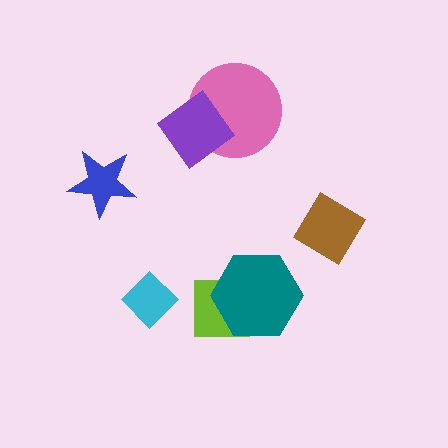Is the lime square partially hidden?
Yes, it is partially covered by another shape.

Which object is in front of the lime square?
The teal hexagon is in front of the lime square.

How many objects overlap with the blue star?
0 objects overlap with the blue star.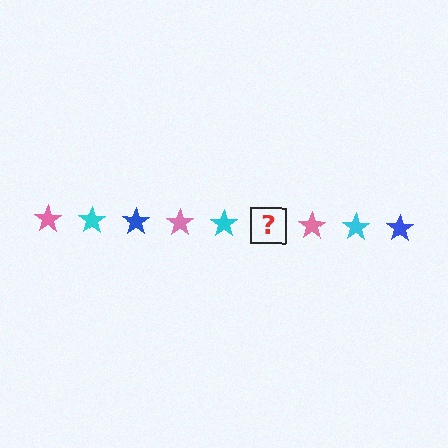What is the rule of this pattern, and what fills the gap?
The rule is that the pattern cycles through pink, cyan, blue stars. The gap should be filled with a blue star.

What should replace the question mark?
The question mark should be replaced with a blue star.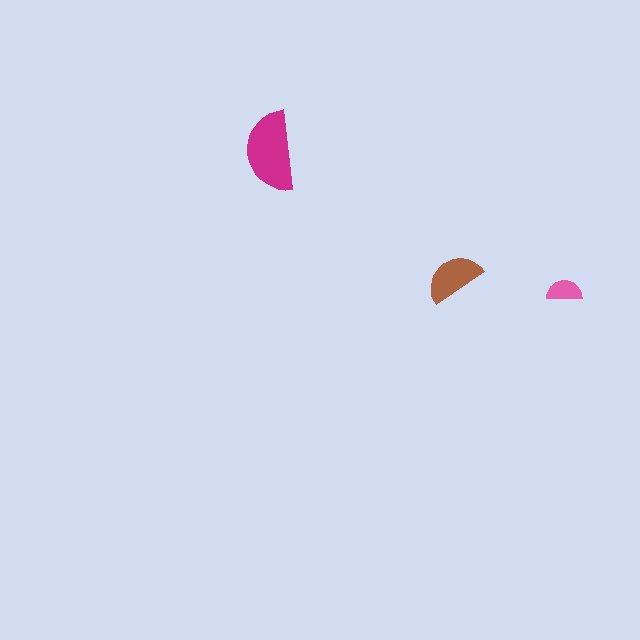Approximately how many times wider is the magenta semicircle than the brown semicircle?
About 1.5 times wider.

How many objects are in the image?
There are 3 objects in the image.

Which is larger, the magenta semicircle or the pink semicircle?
The magenta one.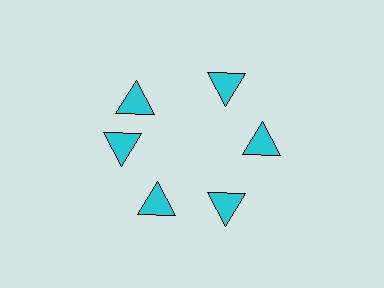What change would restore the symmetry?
The symmetry would be restored by rotating it back into even spacing with its neighbors so that all 6 triangles sit at equal angles and equal distance from the center.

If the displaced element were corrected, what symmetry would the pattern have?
It would have 6-fold rotational symmetry — the pattern would map onto itself every 60 degrees.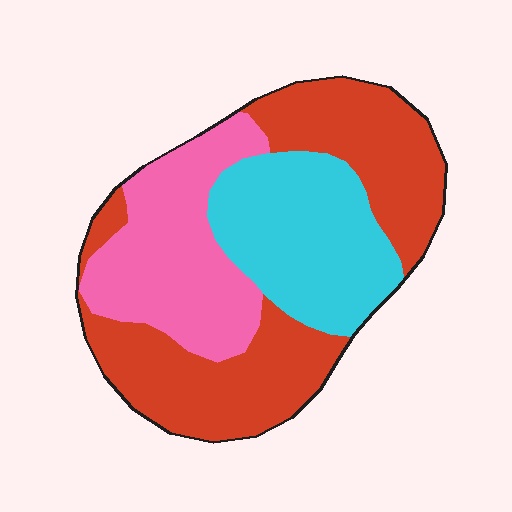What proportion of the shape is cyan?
Cyan takes up about one quarter (1/4) of the shape.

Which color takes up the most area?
Red, at roughly 45%.